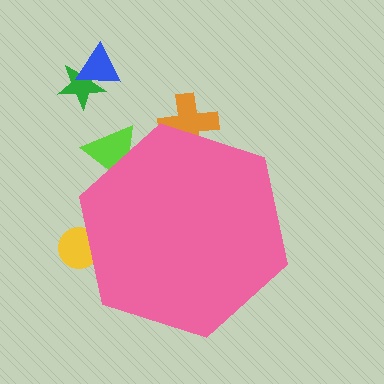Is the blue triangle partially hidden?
No, the blue triangle is fully visible.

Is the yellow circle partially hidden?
Yes, the yellow circle is partially hidden behind the pink hexagon.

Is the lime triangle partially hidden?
Yes, the lime triangle is partially hidden behind the pink hexagon.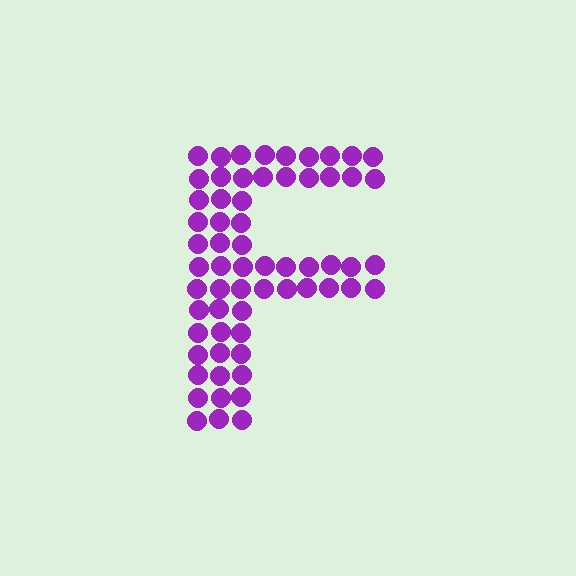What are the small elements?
The small elements are circles.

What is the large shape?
The large shape is the letter F.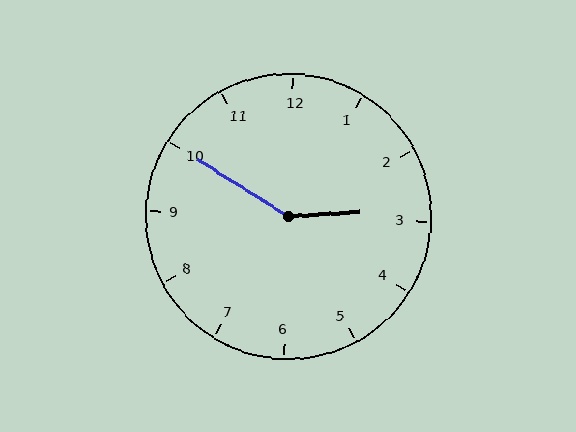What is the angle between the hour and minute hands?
Approximately 145 degrees.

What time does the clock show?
2:50.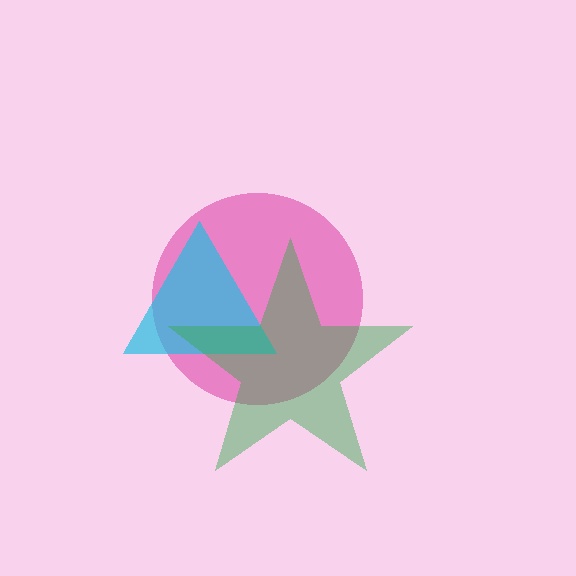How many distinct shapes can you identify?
There are 3 distinct shapes: a magenta circle, a cyan triangle, a green star.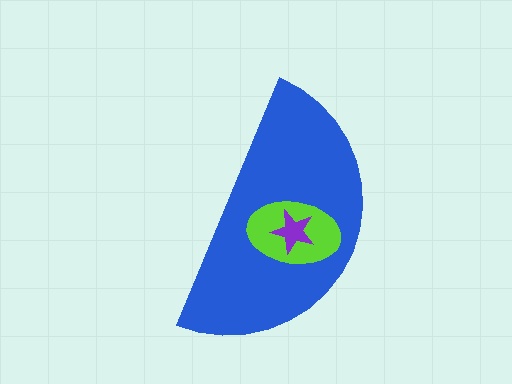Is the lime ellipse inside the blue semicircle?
Yes.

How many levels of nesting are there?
3.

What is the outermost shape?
The blue semicircle.